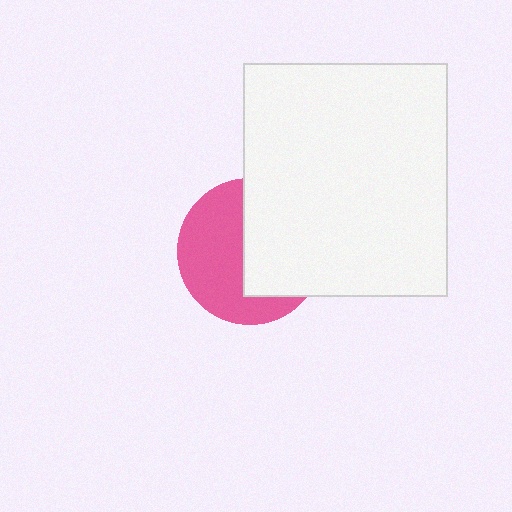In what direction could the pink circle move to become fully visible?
The pink circle could move left. That would shift it out from behind the white rectangle entirely.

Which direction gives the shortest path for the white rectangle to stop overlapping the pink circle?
Moving right gives the shortest separation.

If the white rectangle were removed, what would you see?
You would see the complete pink circle.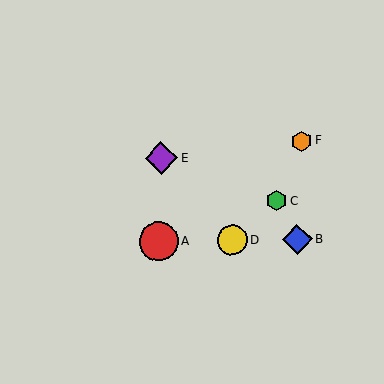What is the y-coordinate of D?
Object D is at y≈240.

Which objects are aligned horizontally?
Objects A, B, D are aligned horizontally.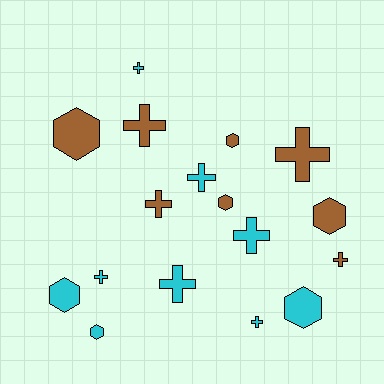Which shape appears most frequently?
Cross, with 10 objects.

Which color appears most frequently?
Cyan, with 9 objects.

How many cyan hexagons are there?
There are 3 cyan hexagons.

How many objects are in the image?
There are 17 objects.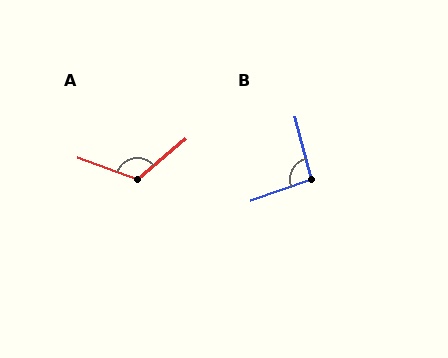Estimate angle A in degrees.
Approximately 120 degrees.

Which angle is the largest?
A, at approximately 120 degrees.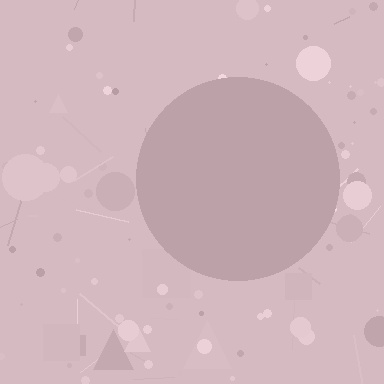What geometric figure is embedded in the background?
A circle is embedded in the background.